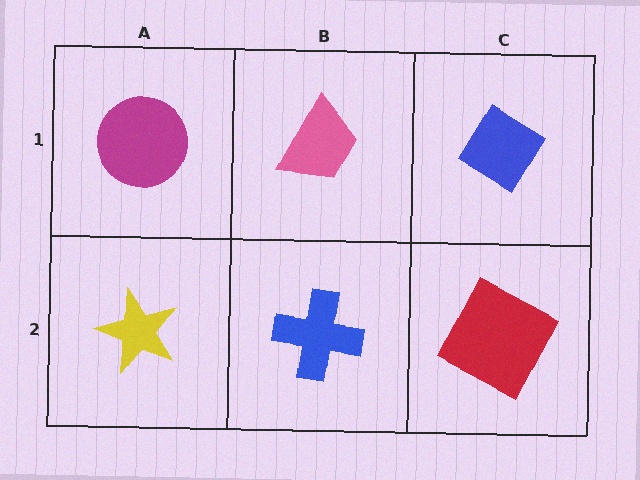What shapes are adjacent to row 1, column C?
A red square (row 2, column C), a pink trapezoid (row 1, column B).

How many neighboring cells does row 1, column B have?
3.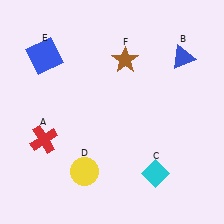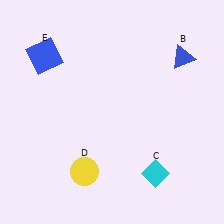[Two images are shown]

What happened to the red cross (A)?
The red cross (A) was removed in Image 2. It was in the bottom-left area of Image 1.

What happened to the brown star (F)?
The brown star (F) was removed in Image 2. It was in the top-right area of Image 1.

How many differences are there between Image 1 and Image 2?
There are 2 differences between the two images.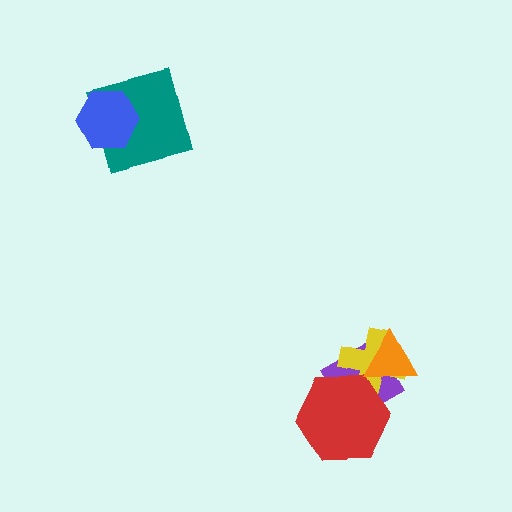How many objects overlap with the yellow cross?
3 objects overlap with the yellow cross.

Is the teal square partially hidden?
Yes, it is partially covered by another shape.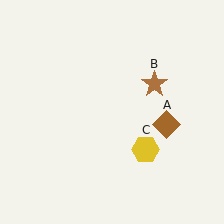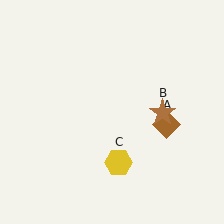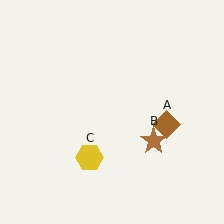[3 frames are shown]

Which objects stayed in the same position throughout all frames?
Brown diamond (object A) remained stationary.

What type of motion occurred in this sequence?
The brown star (object B), yellow hexagon (object C) rotated clockwise around the center of the scene.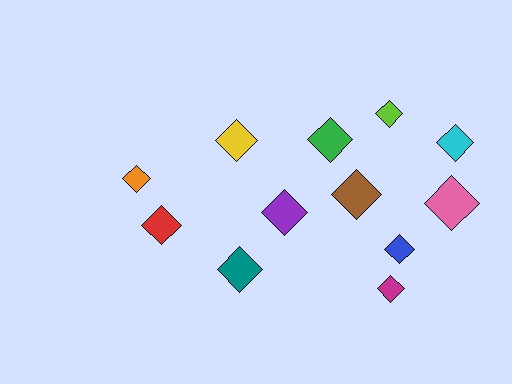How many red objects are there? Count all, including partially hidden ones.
There is 1 red object.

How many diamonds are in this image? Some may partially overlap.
There are 12 diamonds.